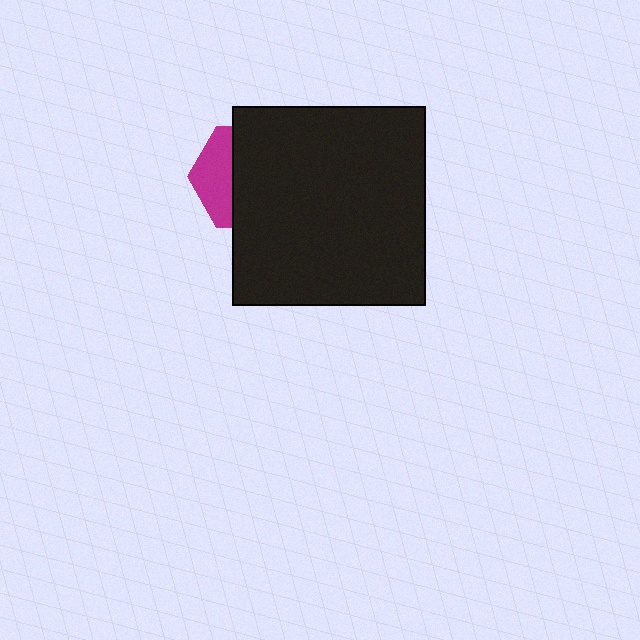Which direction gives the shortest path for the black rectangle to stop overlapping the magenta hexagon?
Moving right gives the shortest separation.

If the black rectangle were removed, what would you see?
You would see the complete magenta hexagon.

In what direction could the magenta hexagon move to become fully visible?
The magenta hexagon could move left. That would shift it out from behind the black rectangle entirely.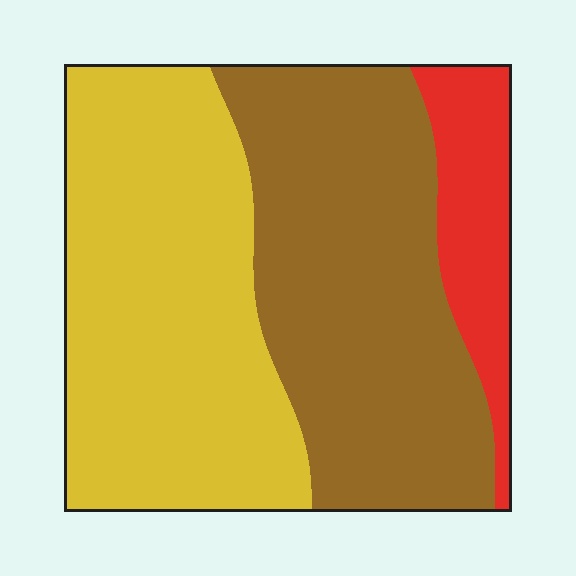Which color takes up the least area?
Red, at roughly 10%.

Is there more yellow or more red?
Yellow.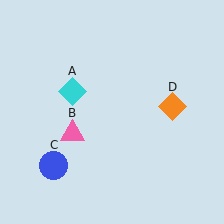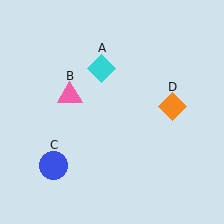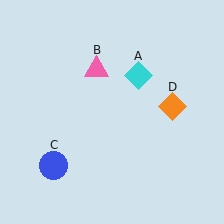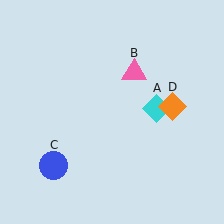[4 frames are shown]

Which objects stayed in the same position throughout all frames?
Blue circle (object C) and orange diamond (object D) remained stationary.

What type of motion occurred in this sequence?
The cyan diamond (object A), pink triangle (object B) rotated clockwise around the center of the scene.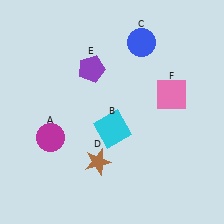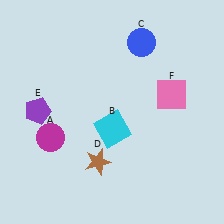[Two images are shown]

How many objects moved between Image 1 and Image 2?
1 object moved between the two images.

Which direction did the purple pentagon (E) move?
The purple pentagon (E) moved left.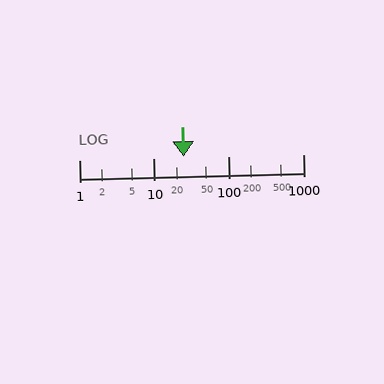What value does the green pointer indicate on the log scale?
The pointer indicates approximately 25.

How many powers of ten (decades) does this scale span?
The scale spans 3 decades, from 1 to 1000.